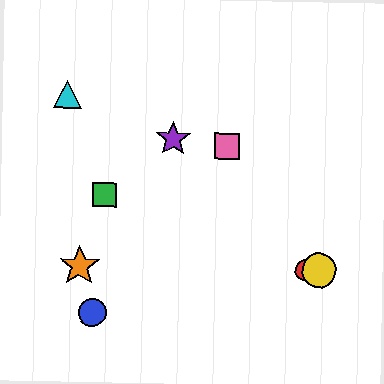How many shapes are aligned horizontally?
3 shapes (the red circle, the yellow circle, the orange star) are aligned horizontally.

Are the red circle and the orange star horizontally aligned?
Yes, both are at y≈270.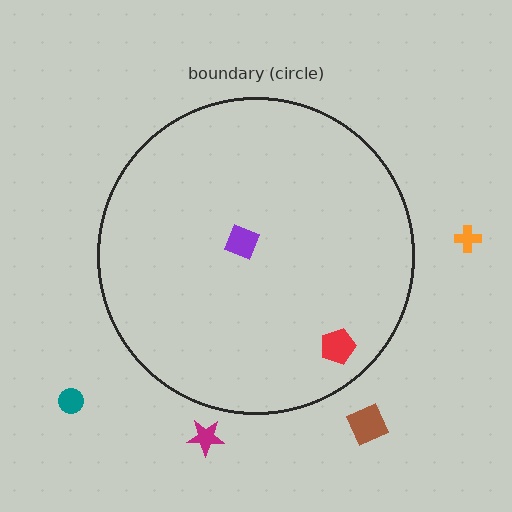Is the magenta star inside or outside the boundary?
Outside.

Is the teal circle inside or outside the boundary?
Outside.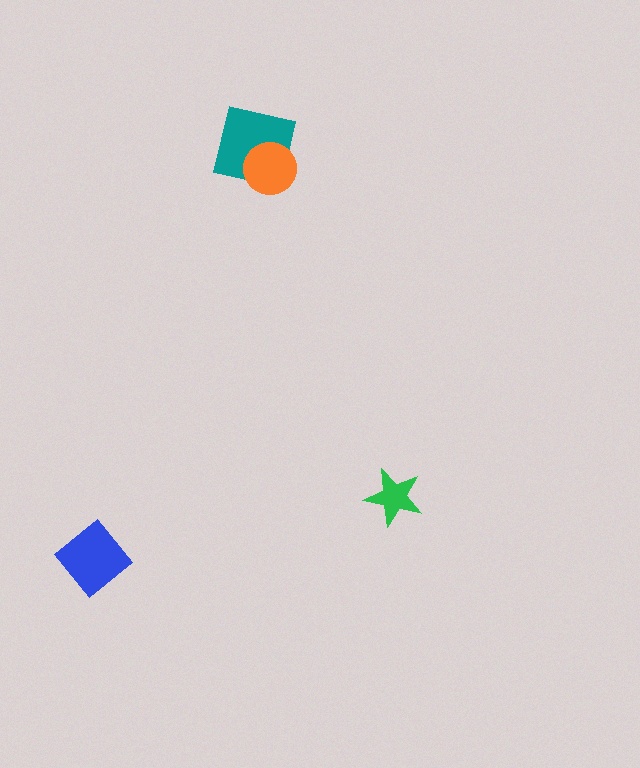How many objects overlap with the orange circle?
1 object overlaps with the orange circle.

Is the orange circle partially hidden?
No, no other shape covers it.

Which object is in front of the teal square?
The orange circle is in front of the teal square.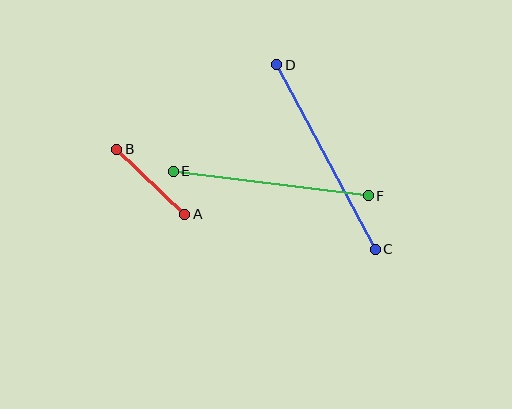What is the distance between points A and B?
The distance is approximately 94 pixels.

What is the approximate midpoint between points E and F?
The midpoint is at approximately (271, 183) pixels.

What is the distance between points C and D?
The distance is approximately 209 pixels.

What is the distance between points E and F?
The distance is approximately 196 pixels.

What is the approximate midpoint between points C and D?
The midpoint is at approximately (326, 157) pixels.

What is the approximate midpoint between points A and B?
The midpoint is at approximately (151, 182) pixels.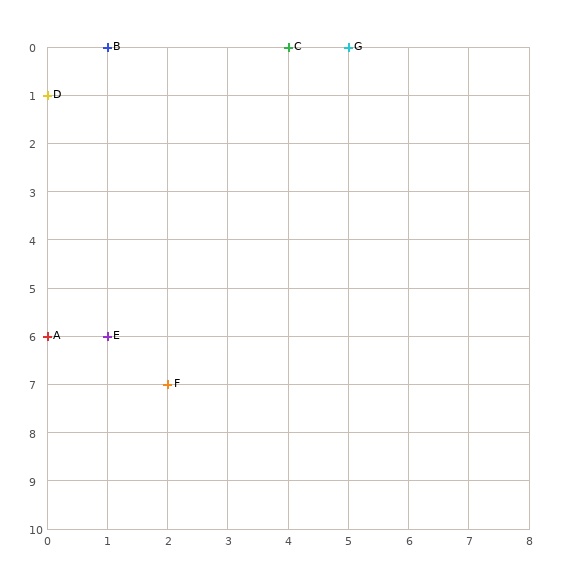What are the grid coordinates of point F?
Point F is at grid coordinates (2, 7).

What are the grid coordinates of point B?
Point B is at grid coordinates (1, 0).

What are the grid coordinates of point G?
Point G is at grid coordinates (5, 0).